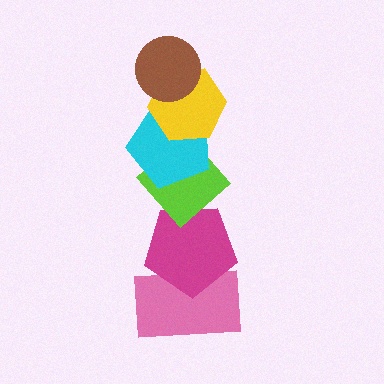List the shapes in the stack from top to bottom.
From top to bottom: the brown circle, the yellow hexagon, the cyan pentagon, the lime diamond, the magenta pentagon, the pink rectangle.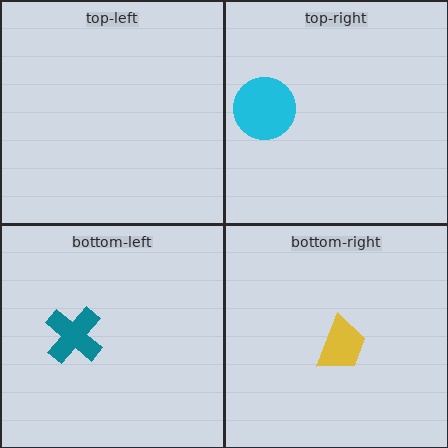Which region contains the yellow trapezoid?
The bottom-right region.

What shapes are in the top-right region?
The cyan circle.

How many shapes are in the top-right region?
1.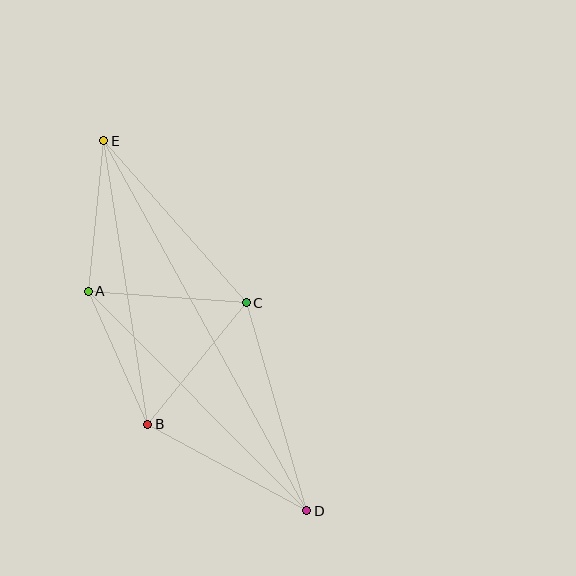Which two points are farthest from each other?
Points D and E are farthest from each other.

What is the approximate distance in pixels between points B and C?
The distance between B and C is approximately 157 pixels.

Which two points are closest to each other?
Points A and B are closest to each other.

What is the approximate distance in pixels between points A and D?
The distance between A and D is approximately 310 pixels.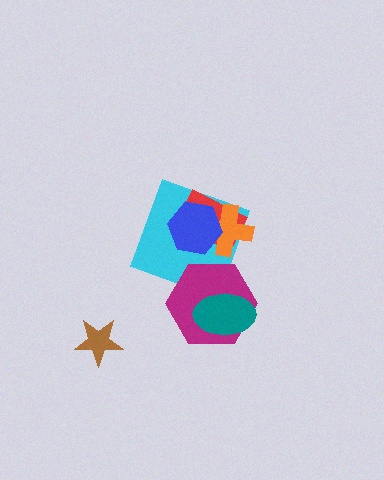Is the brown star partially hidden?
No, no other shape covers it.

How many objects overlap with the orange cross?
3 objects overlap with the orange cross.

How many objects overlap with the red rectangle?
3 objects overlap with the red rectangle.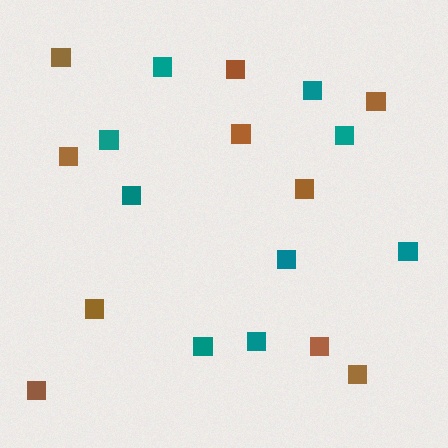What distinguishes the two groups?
There are 2 groups: one group of brown squares (10) and one group of teal squares (9).